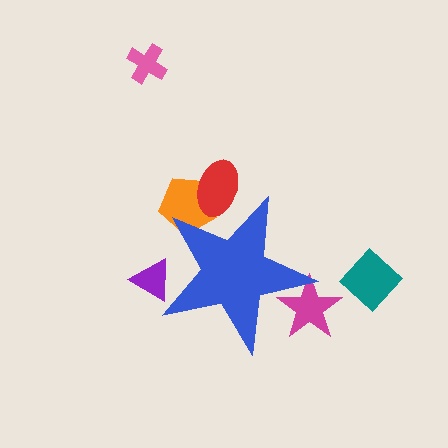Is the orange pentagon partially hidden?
Yes, the orange pentagon is partially hidden behind the blue star.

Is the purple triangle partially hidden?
Yes, the purple triangle is partially hidden behind the blue star.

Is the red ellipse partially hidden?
Yes, the red ellipse is partially hidden behind the blue star.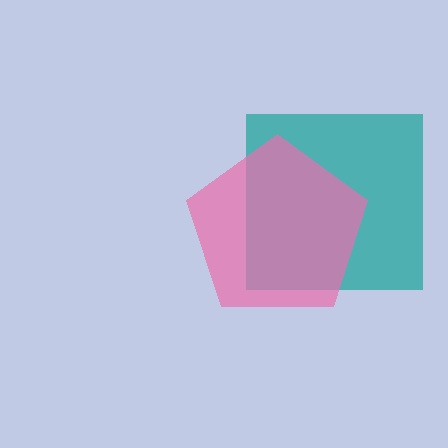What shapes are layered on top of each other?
The layered shapes are: a teal square, a pink pentagon.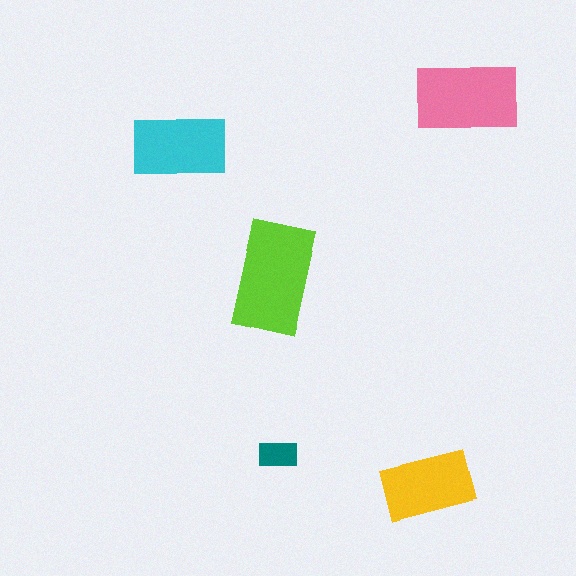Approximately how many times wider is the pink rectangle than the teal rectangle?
About 2.5 times wider.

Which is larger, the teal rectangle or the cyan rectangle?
The cyan one.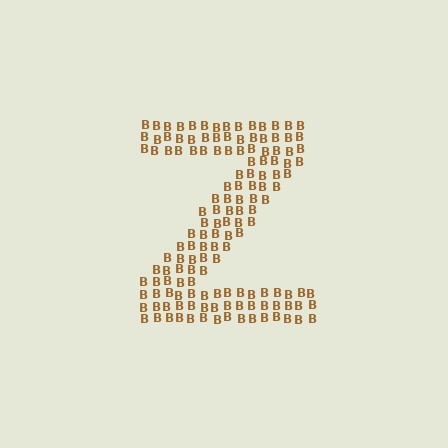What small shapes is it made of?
It is made of small letter B's.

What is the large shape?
The large shape is the letter Z.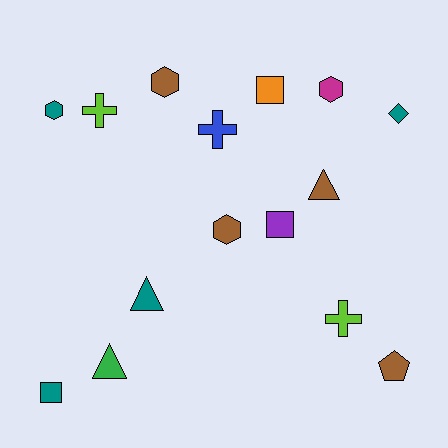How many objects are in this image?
There are 15 objects.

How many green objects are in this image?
There is 1 green object.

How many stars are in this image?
There are no stars.